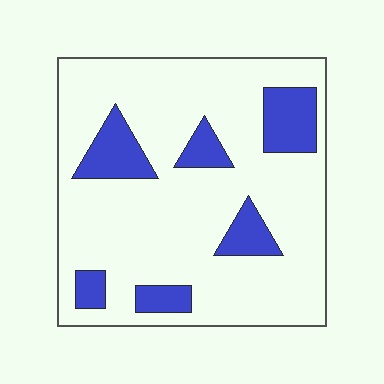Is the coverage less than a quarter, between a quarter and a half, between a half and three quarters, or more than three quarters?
Less than a quarter.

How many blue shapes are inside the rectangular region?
6.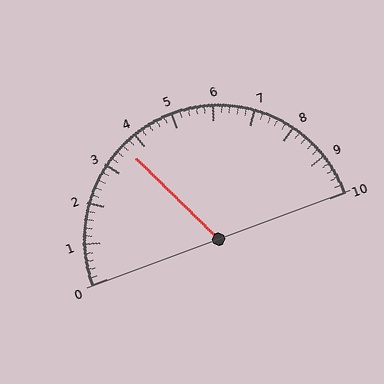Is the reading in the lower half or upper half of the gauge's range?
The reading is in the lower half of the range (0 to 10).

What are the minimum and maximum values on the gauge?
The gauge ranges from 0 to 10.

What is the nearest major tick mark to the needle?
The nearest major tick mark is 4.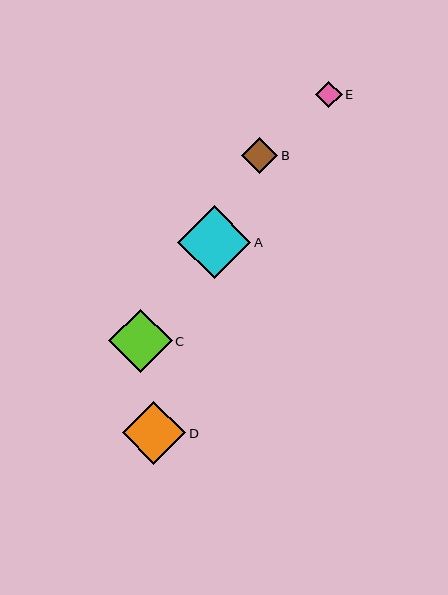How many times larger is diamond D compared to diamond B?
Diamond D is approximately 1.8 times the size of diamond B.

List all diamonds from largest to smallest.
From largest to smallest: A, C, D, B, E.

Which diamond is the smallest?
Diamond E is the smallest with a size of approximately 26 pixels.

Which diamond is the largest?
Diamond A is the largest with a size of approximately 73 pixels.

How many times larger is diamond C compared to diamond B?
Diamond C is approximately 1.8 times the size of diamond B.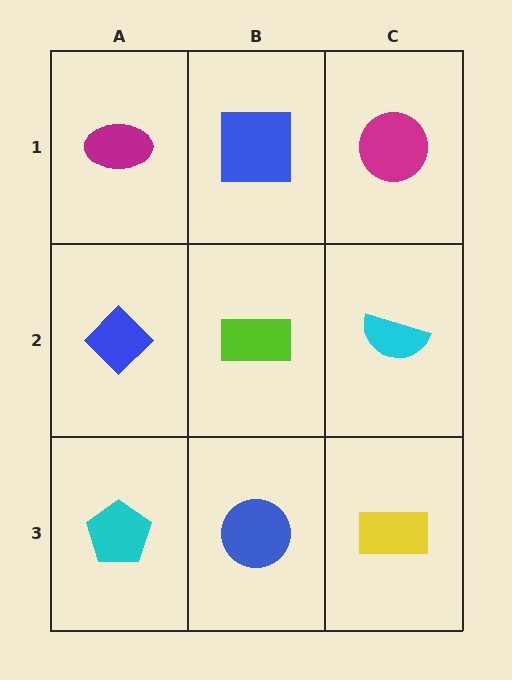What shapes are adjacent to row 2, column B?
A blue square (row 1, column B), a blue circle (row 3, column B), a blue diamond (row 2, column A), a cyan semicircle (row 2, column C).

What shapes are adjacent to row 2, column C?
A magenta circle (row 1, column C), a yellow rectangle (row 3, column C), a lime rectangle (row 2, column B).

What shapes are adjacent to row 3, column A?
A blue diamond (row 2, column A), a blue circle (row 3, column B).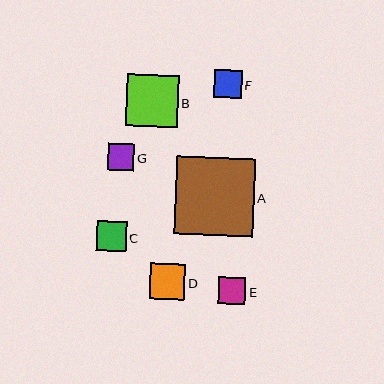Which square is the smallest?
Square G is the smallest with a size of approximately 27 pixels.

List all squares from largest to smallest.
From largest to smallest: A, B, D, C, F, E, G.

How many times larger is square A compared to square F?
Square A is approximately 2.8 times the size of square F.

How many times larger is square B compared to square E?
Square B is approximately 1.9 times the size of square E.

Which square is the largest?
Square A is the largest with a size of approximately 79 pixels.